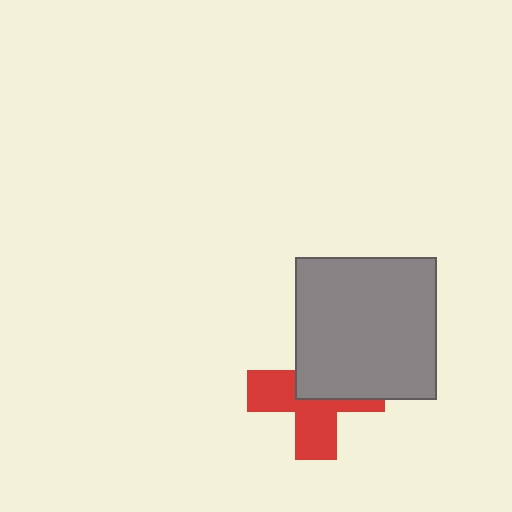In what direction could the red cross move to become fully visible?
The red cross could move toward the lower-left. That would shift it out from behind the gray square entirely.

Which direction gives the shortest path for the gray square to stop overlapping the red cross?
Moving toward the upper-right gives the shortest separation.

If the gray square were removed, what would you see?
You would see the complete red cross.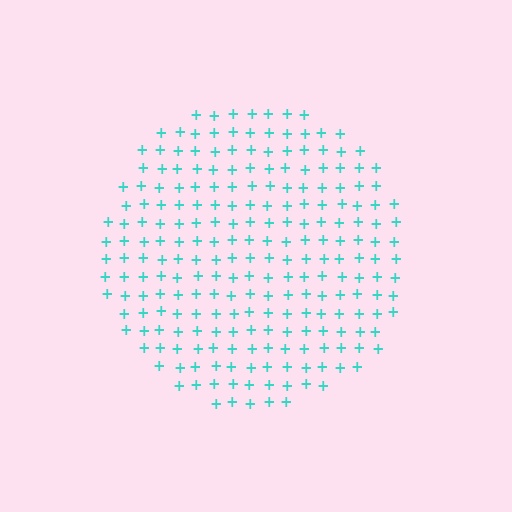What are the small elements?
The small elements are plus signs.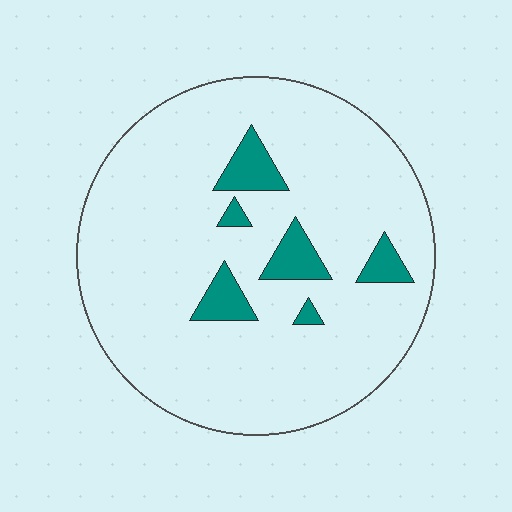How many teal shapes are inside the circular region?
6.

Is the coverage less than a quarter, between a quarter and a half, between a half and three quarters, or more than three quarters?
Less than a quarter.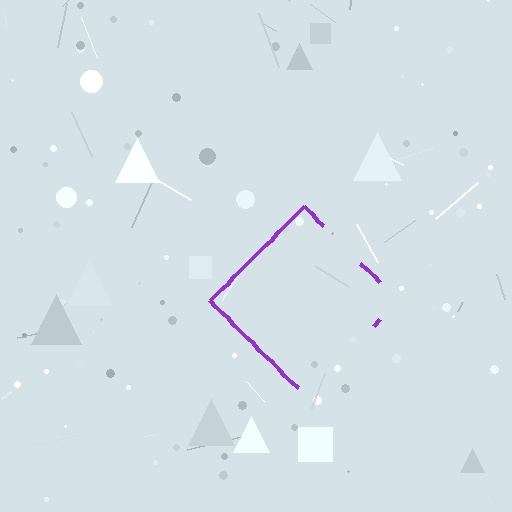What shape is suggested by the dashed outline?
The dashed outline suggests a diamond.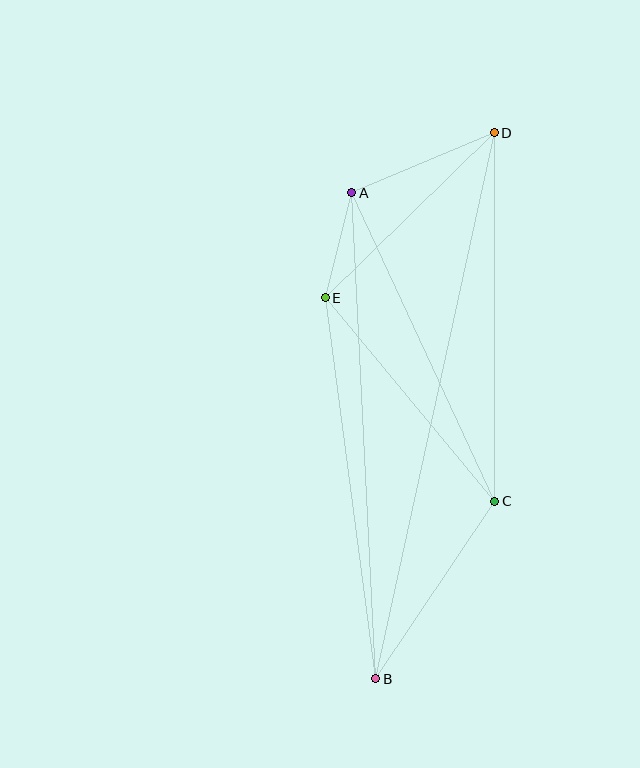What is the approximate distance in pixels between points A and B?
The distance between A and B is approximately 487 pixels.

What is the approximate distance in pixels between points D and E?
The distance between D and E is approximately 236 pixels.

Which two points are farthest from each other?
Points B and D are farthest from each other.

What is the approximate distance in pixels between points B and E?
The distance between B and E is approximately 384 pixels.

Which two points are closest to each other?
Points A and E are closest to each other.